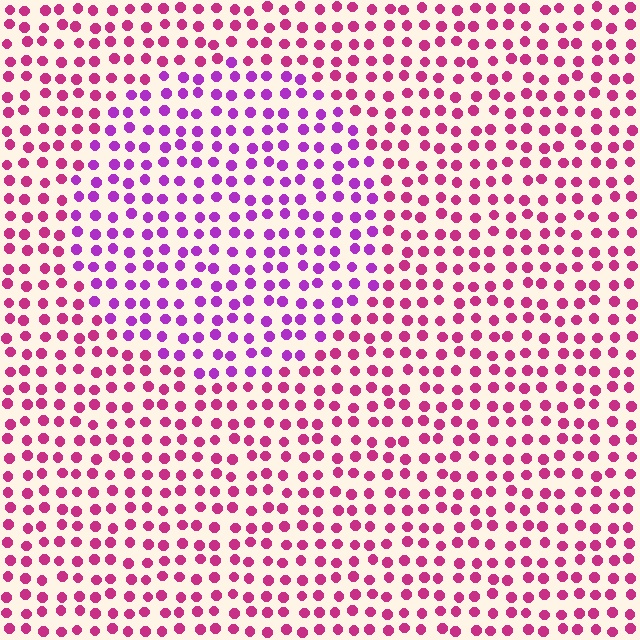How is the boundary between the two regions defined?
The boundary is defined purely by a slight shift in hue (about 36 degrees). Spacing, size, and orientation are identical on both sides.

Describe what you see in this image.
The image is filled with small magenta elements in a uniform arrangement. A circle-shaped region is visible where the elements are tinted to a slightly different hue, forming a subtle color boundary.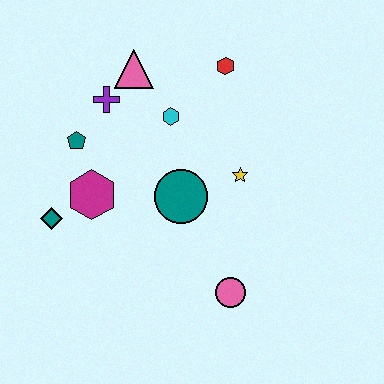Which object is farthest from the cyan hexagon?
The pink circle is farthest from the cyan hexagon.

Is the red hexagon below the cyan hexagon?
No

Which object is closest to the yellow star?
The teal circle is closest to the yellow star.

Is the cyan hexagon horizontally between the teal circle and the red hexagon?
No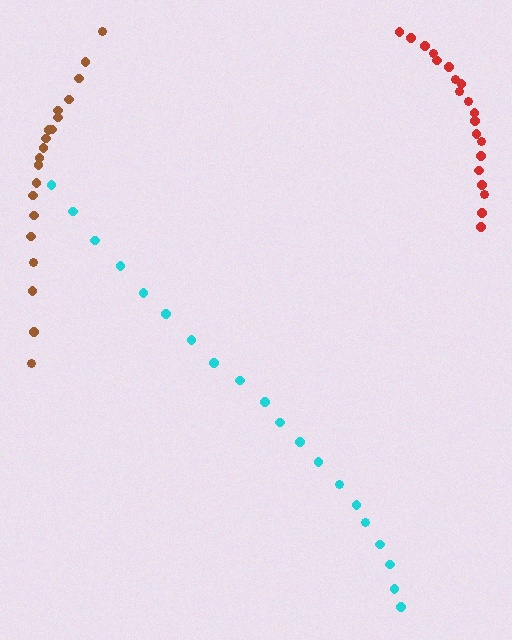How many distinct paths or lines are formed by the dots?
There are 3 distinct paths.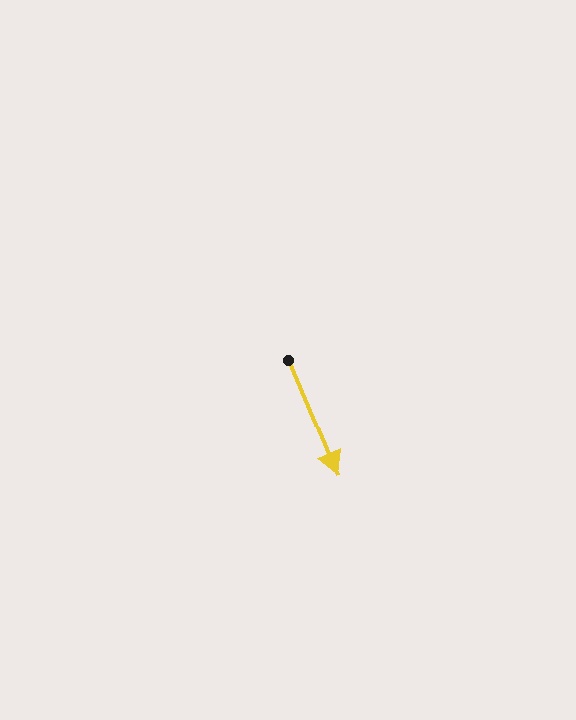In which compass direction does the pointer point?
Southeast.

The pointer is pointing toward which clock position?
Roughly 5 o'clock.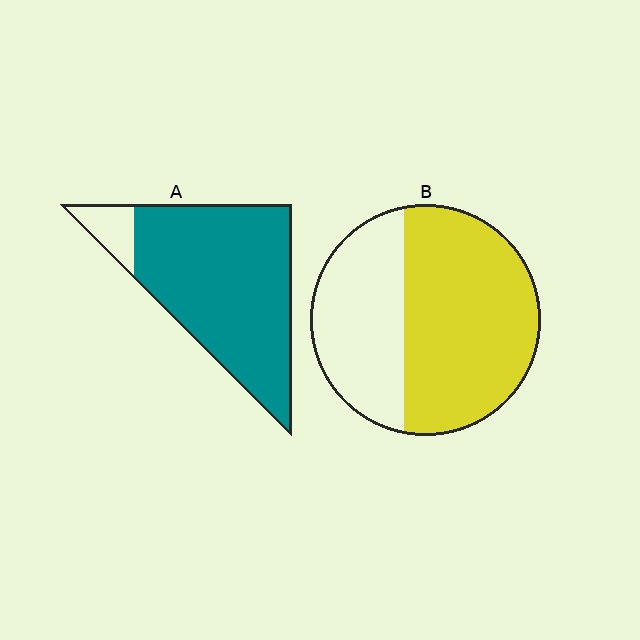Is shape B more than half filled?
Yes.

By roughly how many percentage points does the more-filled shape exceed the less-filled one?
By roughly 30 percentage points (A over B).